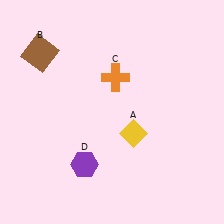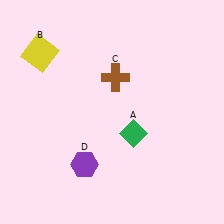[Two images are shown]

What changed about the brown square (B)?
In Image 1, B is brown. In Image 2, it changed to yellow.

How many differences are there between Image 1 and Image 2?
There are 3 differences between the two images.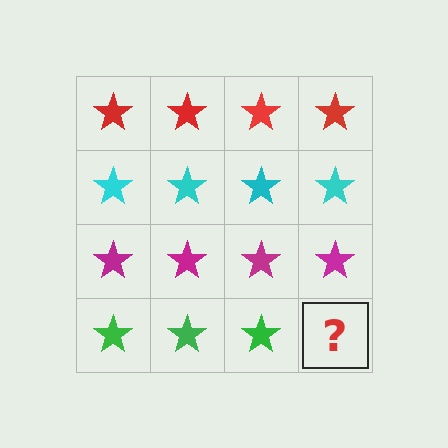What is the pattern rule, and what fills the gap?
The rule is that each row has a consistent color. The gap should be filled with a green star.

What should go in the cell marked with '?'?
The missing cell should contain a green star.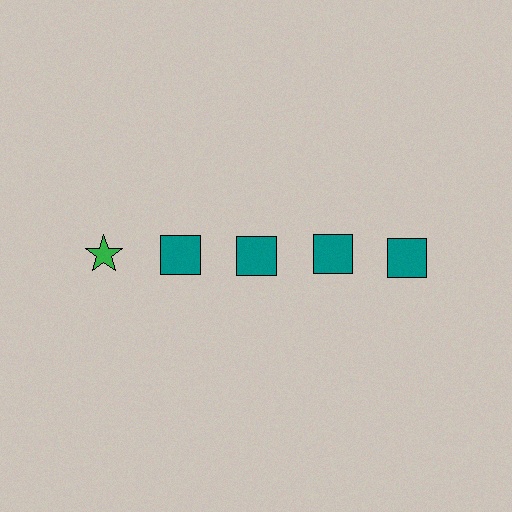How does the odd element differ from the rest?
It differs in both color (green instead of teal) and shape (star instead of square).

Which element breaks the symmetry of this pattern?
The green star in the top row, leftmost column breaks the symmetry. All other shapes are teal squares.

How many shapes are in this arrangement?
There are 5 shapes arranged in a grid pattern.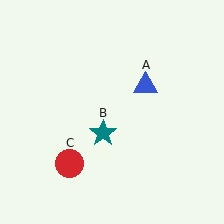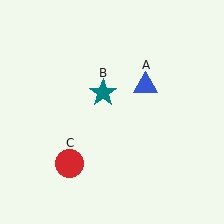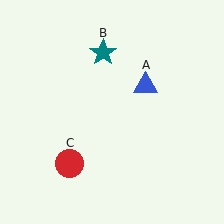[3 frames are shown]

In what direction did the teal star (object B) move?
The teal star (object B) moved up.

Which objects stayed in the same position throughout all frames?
Blue triangle (object A) and red circle (object C) remained stationary.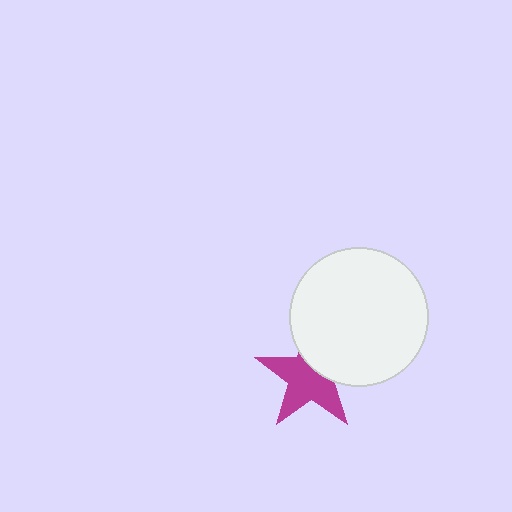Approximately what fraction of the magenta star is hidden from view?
Roughly 37% of the magenta star is hidden behind the white circle.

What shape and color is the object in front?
The object in front is a white circle.